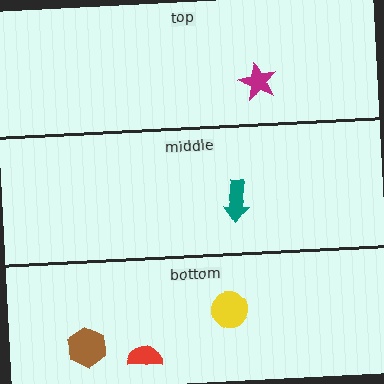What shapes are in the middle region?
The teal arrow.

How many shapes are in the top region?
1.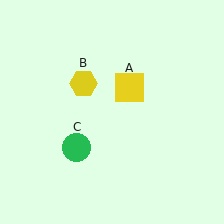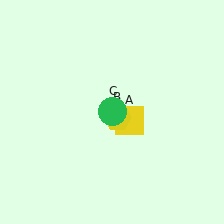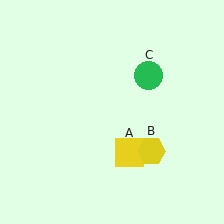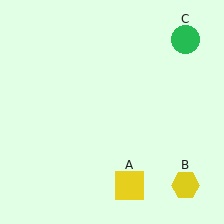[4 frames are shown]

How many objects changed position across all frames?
3 objects changed position: yellow square (object A), yellow hexagon (object B), green circle (object C).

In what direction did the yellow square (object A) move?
The yellow square (object A) moved down.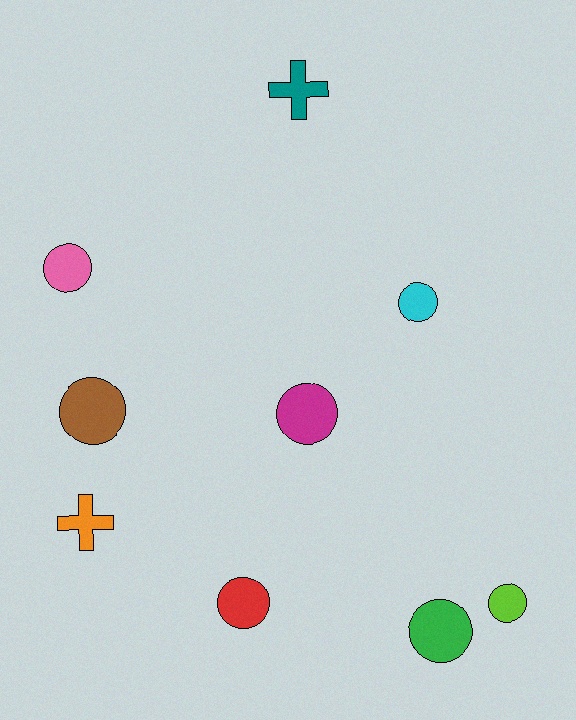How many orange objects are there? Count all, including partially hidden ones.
There is 1 orange object.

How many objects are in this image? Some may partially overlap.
There are 9 objects.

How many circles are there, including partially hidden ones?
There are 7 circles.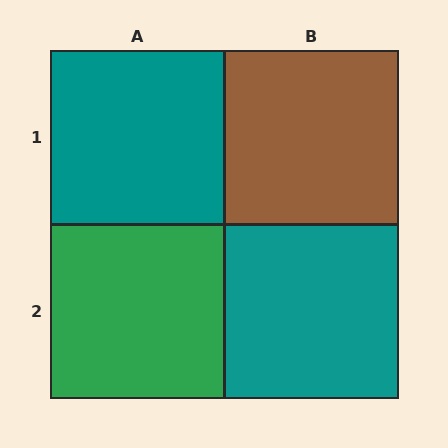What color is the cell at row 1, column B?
Brown.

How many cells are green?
1 cell is green.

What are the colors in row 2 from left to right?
Green, teal.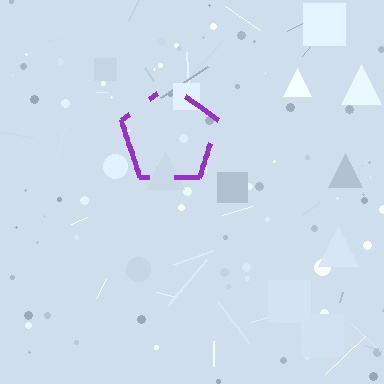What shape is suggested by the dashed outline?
The dashed outline suggests a pentagon.